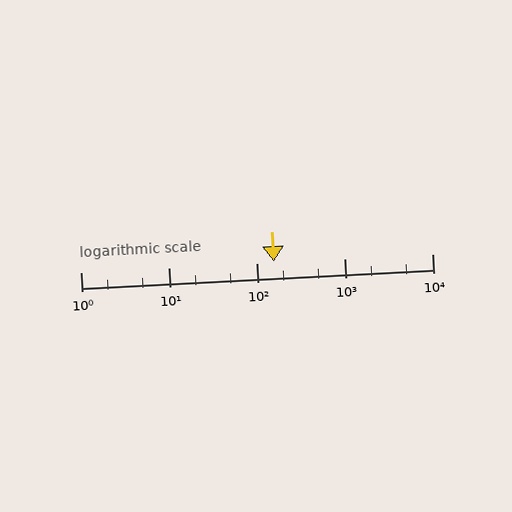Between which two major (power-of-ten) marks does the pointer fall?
The pointer is between 100 and 1000.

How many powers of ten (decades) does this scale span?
The scale spans 4 decades, from 1 to 10000.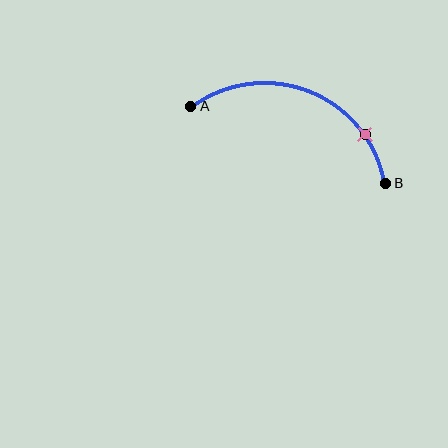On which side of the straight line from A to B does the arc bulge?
The arc bulges above the straight line connecting A and B.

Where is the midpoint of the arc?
The arc midpoint is the point on the curve farthest from the straight line joining A and B. It sits above that line.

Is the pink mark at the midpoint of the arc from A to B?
No. The pink mark lies on the arc but is closer to endpoint B. The arc midpoint would be at the point on the curve equidistant along the arc from both A and B.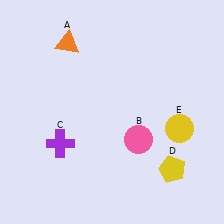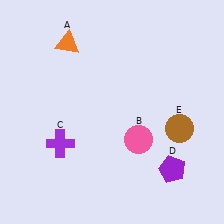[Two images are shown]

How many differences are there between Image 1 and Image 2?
There are 2 differences between the two images.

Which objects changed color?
D changed from yellow to purple. E changed from yellow to brown.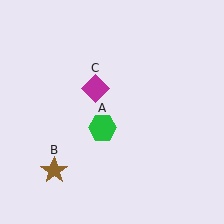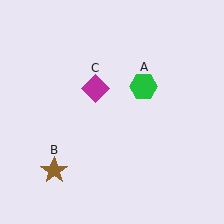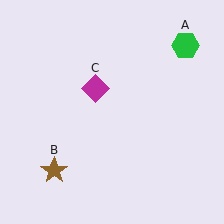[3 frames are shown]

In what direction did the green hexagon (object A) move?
The green hexagon (object A) moved up and to the right.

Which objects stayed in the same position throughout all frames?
Brown star (object B) and magenta diamond (object C) remained stationary.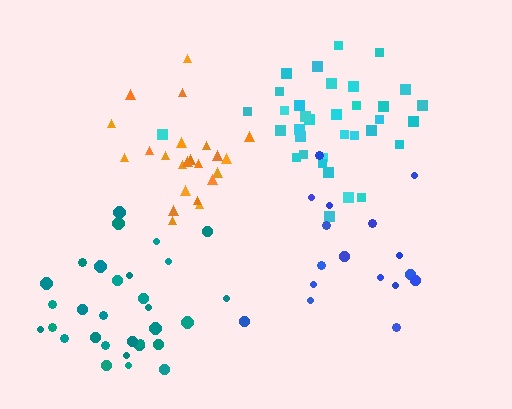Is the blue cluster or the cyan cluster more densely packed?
Cyan.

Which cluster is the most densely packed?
Cyan.